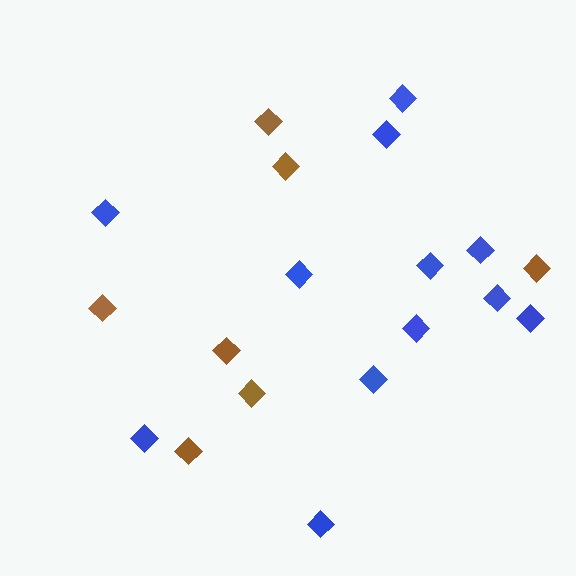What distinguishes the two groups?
There are 2 groups: one group of blue diamonds (12) and one group of brown diamonds (7).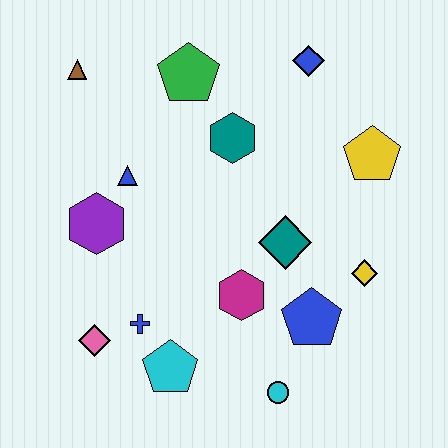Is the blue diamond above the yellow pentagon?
Yes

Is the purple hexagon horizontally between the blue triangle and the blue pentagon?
No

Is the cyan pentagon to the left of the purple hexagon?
No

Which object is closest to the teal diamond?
The magenta hexagon is closest to the teal diamond.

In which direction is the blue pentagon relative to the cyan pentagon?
The blue pentagon is to the right of the cyan pentagon.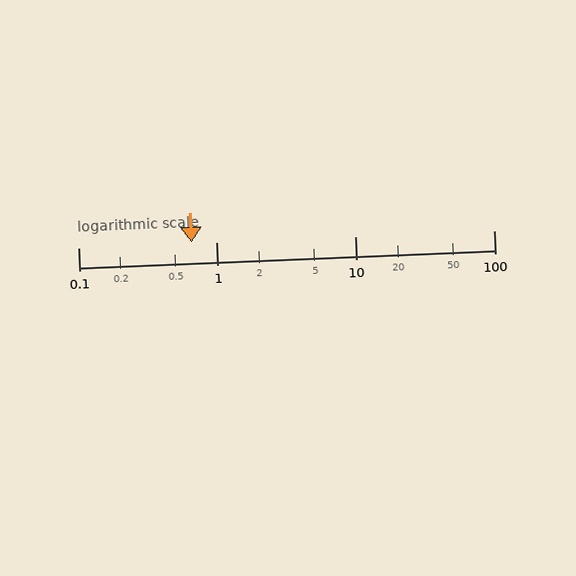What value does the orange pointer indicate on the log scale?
The pointer indicates approximately 0.66.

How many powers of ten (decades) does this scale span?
The scale spans 3 decades, from 0.1 to 100.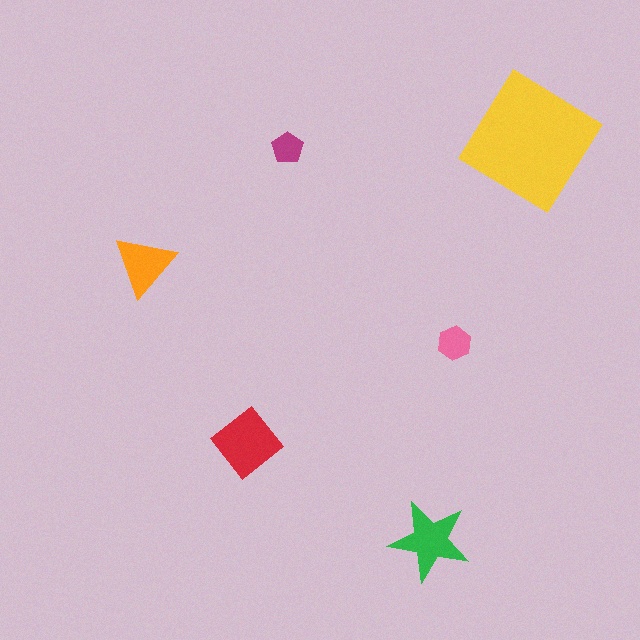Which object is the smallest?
The magenta pentagon.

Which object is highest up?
The yellow diamond is topmost.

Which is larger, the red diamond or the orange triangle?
The red diamond.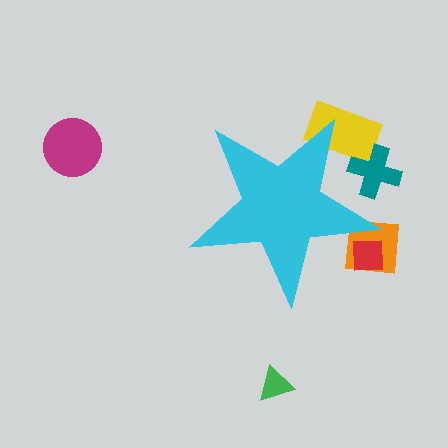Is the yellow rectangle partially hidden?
Yes, the yellow rectangle is partially hidden behind the cyan star.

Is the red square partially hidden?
Yes, the red square is partially hidden behind the cyan star.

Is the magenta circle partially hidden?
No, the magenta circle is fully visible.